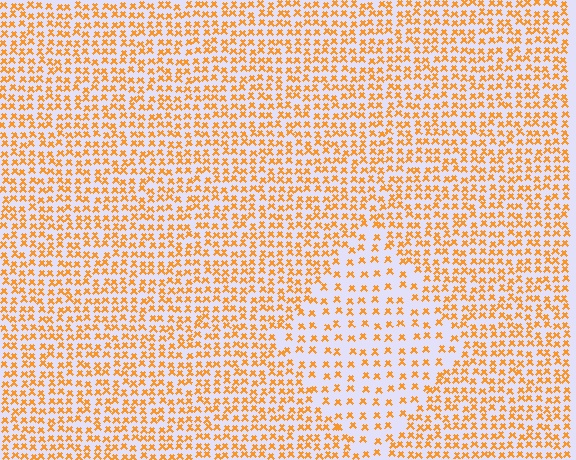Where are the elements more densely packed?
The elements are more densely packed outside the diamond boundary.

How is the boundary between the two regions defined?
The boundary is defined by a change in element density (approximately 1.9x ratio). All elements are the same color, size, and shape.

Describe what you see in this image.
The image contains small orange elements arranged at two different densities. A diamond-shaped region is visible where the elements are less densely packed than the surrounding area.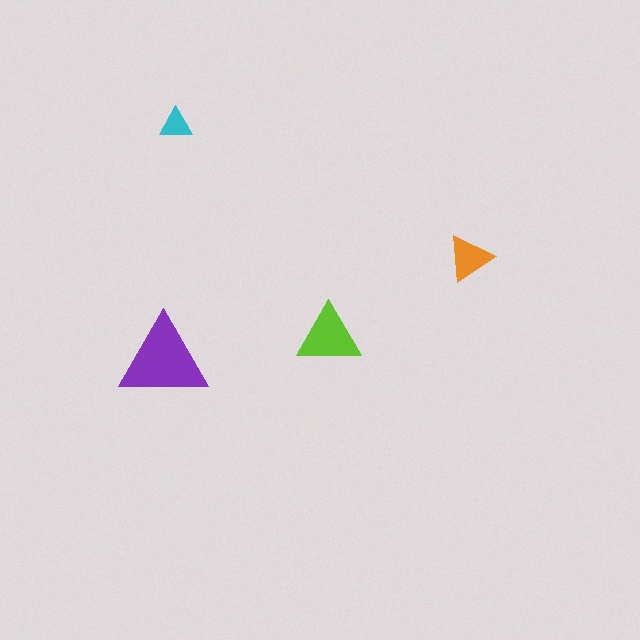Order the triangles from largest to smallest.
the purple one, the lime one, the orange one, the cyan one.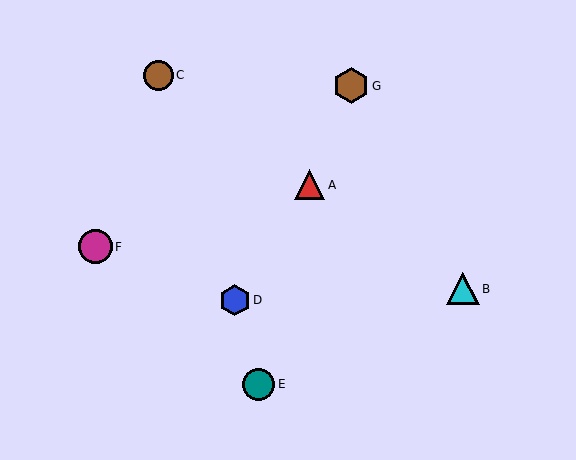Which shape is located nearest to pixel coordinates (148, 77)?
The brown circle (labeled C) at (158, 75) is nearest to that location.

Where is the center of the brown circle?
The center of the brown circle is at (158, 75).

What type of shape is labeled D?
Shape D is a blue hexagon.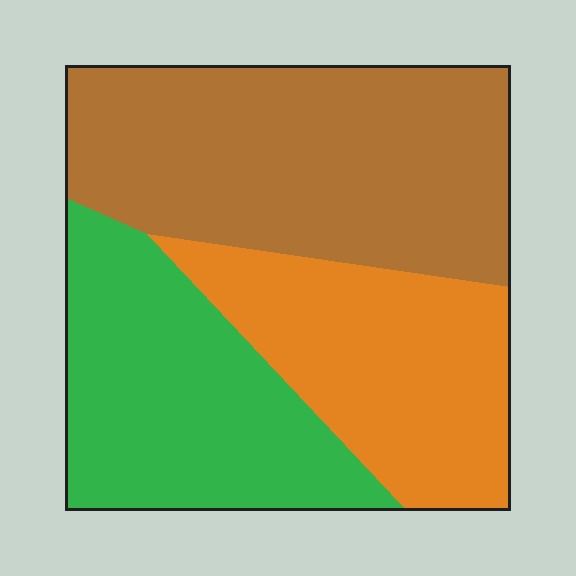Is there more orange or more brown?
Brown.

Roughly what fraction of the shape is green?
Green takes up about one third (1/3) of the shape.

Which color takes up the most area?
Brown, at roughly 40%.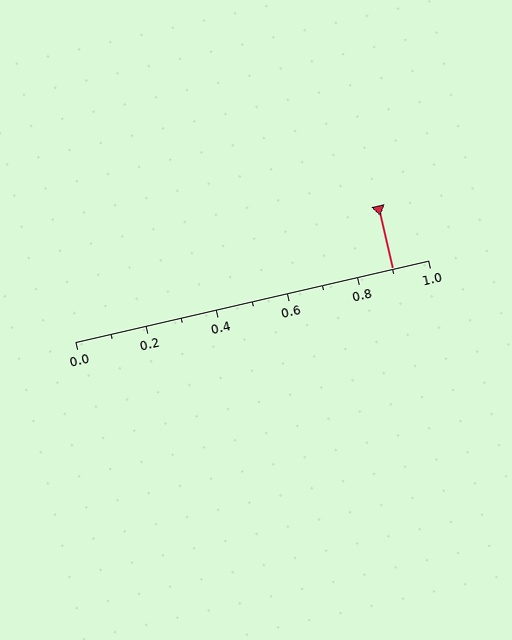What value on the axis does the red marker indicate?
The marker indicates approximately 0.9.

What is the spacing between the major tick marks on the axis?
The major ticks are spaced 0.2 apart.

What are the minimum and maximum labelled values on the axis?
The axis runs from 0.0 to 1.0.